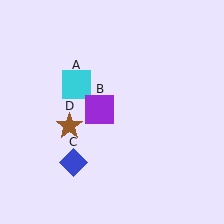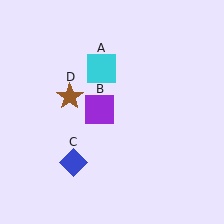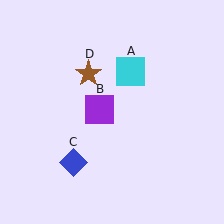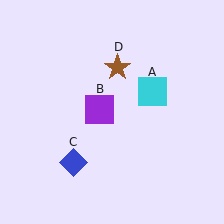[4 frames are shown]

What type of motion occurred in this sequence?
The cyan square (object A), brown star (object D) rotated clockwise around the center of the scene.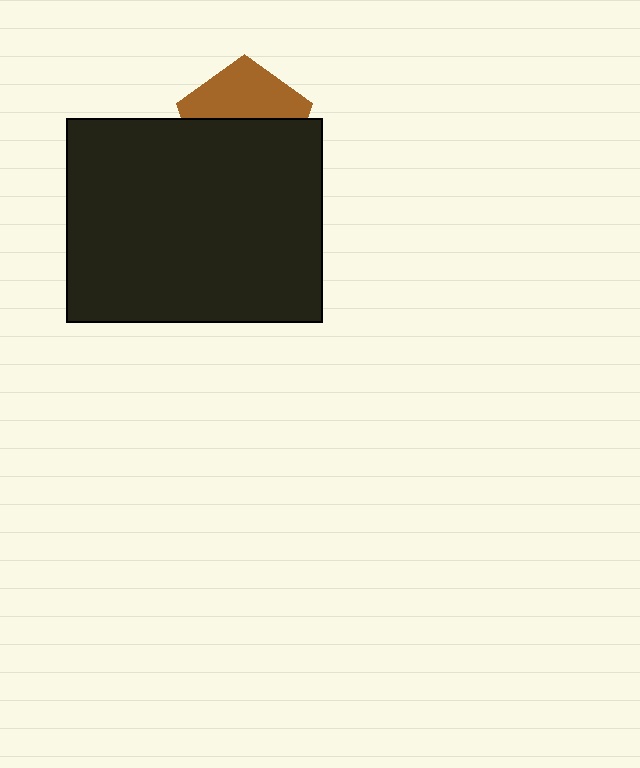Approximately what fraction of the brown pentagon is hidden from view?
Roughly 57% of the brown pentagon is hidden behind the black rectangle.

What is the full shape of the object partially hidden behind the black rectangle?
The partially hidden object is a brown pentagon.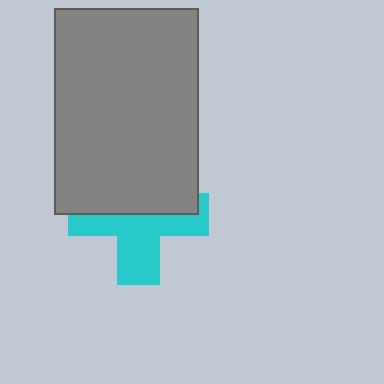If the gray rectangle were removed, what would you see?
You would see the complete cyan cross.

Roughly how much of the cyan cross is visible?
About half of it is visible (roughly 51%).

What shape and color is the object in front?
The object in front is a gray rectangle.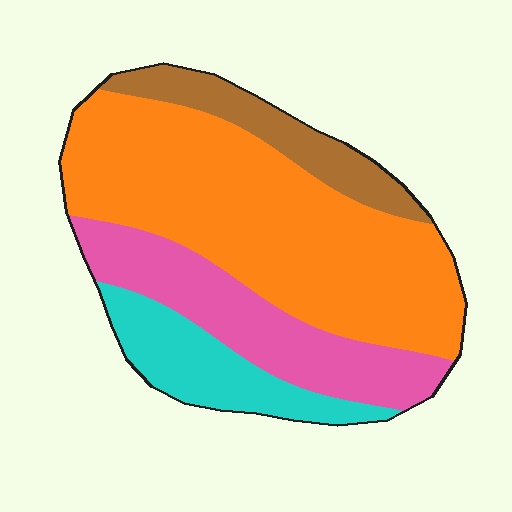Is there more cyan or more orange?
Orange.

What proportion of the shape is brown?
Brown takes up less than a quarter of the shape.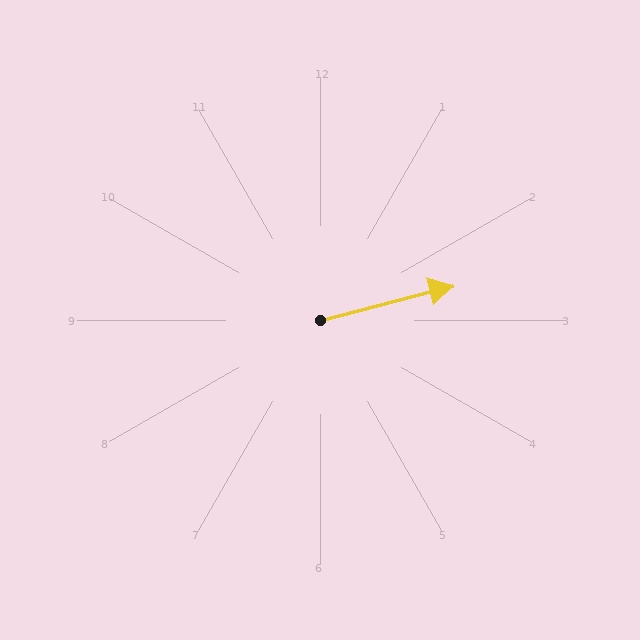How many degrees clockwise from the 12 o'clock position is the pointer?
Approximately 75 degrees.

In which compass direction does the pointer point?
East.